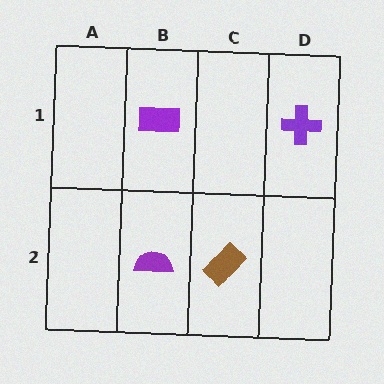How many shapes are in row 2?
2 shapes.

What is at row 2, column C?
A brown rectangle.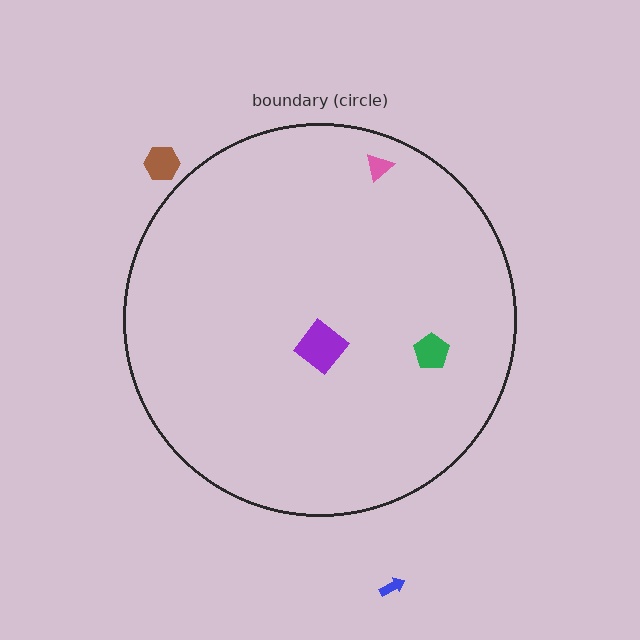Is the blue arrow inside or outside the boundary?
Outside.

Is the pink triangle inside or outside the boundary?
Inside.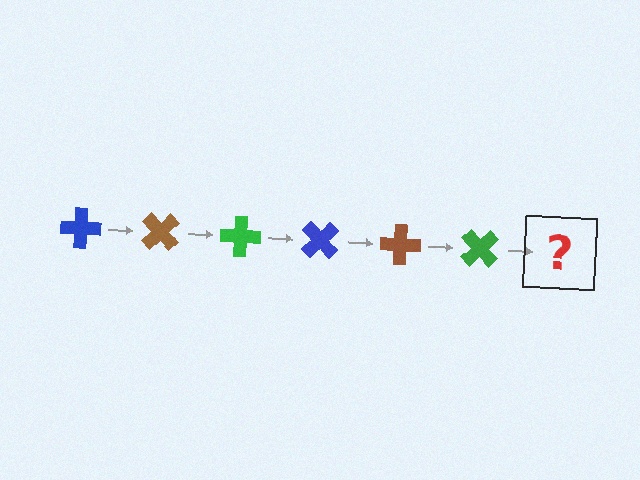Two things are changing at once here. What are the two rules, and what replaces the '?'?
The two rules are that it rotates 45 degrees each step and the color cycles through blue, brown, and green. The '?' should be a blue cross, rotated 270 degrees from the start.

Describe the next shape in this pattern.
It should be a blue cross, rotated 270 degrees from the start.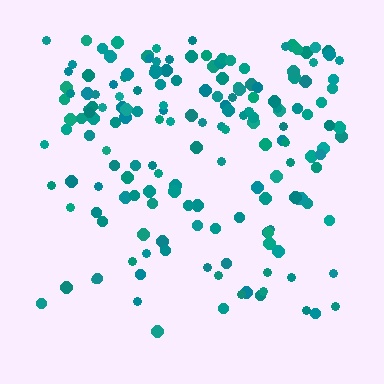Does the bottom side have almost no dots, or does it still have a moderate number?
Still a moderate number, just noticeably fewer than the top.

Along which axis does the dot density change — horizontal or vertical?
Vertical.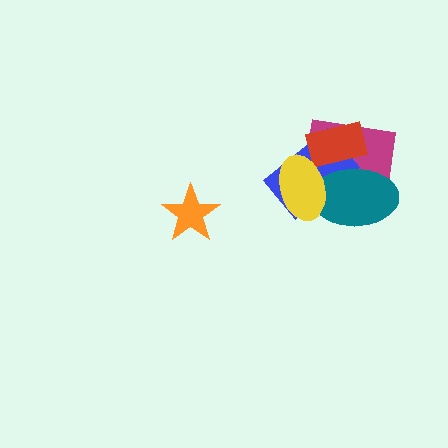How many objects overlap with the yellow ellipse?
3 objects overlap with the yellow ellipse.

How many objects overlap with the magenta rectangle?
4 objects overlap with the magenta rectangle.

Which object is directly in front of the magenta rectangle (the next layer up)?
The blue rectangle is directly in front of the magenta rectangle.